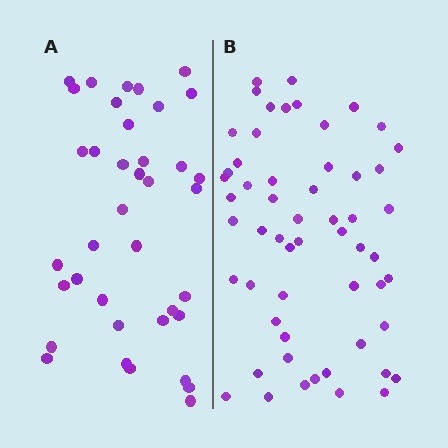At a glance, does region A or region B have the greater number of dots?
Region B (the right region) has more dots.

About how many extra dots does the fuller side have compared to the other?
Region B has approximately 20 more dots than region A.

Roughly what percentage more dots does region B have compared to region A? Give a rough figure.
About 45% more.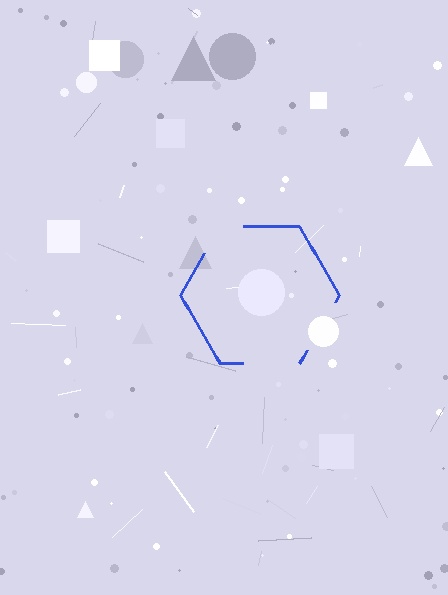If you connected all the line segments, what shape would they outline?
They would outline a hexagon.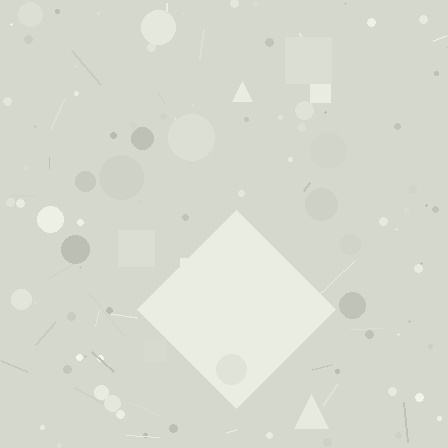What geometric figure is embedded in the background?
A diamond is embedded in the background.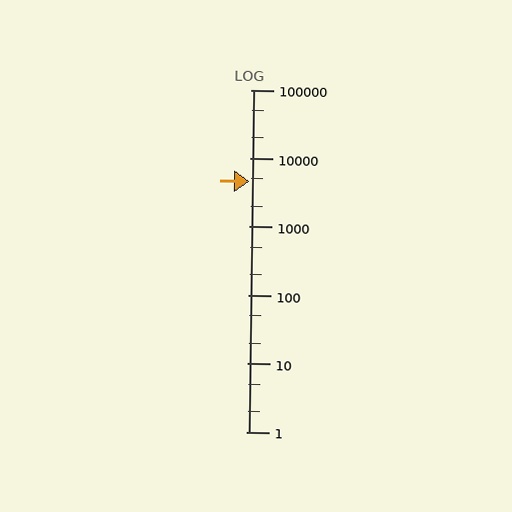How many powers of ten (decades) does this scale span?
The scale spans 5 decades, from 1 to 100000.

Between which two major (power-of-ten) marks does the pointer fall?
The pointer is between 1000 and 10000.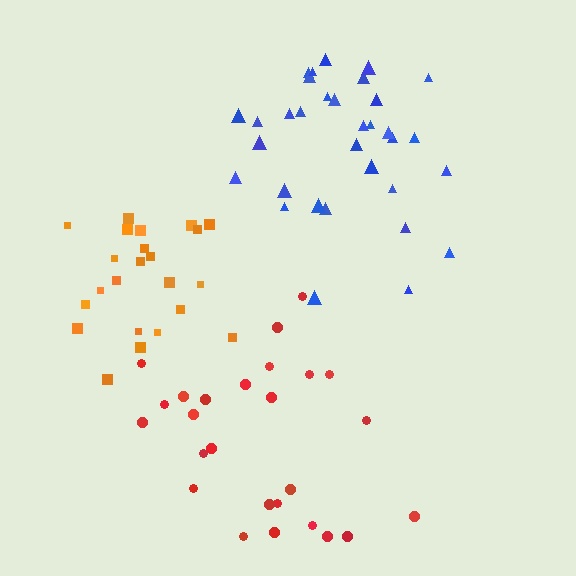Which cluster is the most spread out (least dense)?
Red.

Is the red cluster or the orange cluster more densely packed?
Orange.